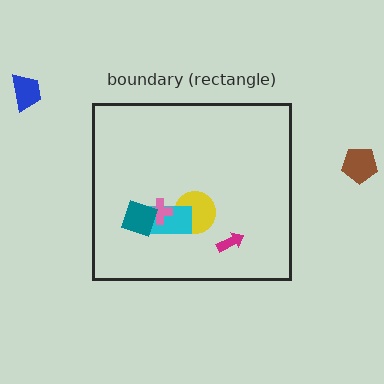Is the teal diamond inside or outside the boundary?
Inside.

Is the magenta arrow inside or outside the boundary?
Inside.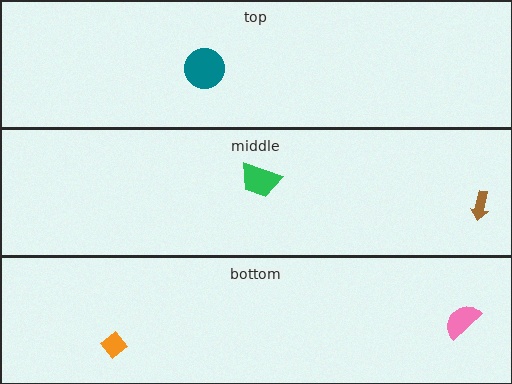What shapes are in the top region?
The teal circle.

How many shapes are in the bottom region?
2.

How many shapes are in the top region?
1.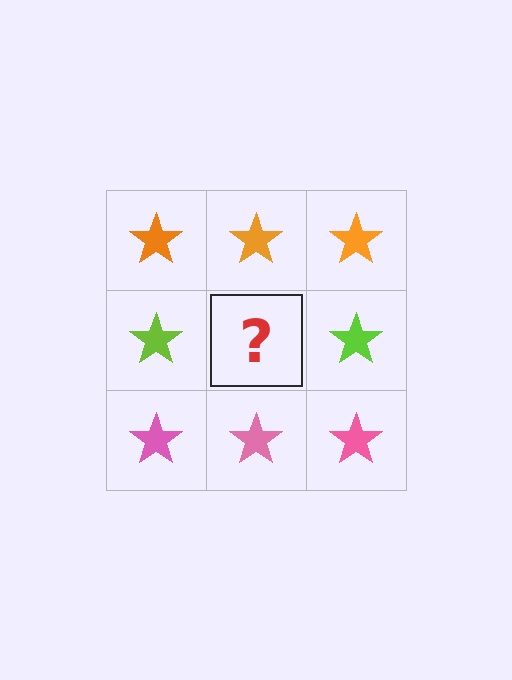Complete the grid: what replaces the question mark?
The question mark should be replaced with a lime star.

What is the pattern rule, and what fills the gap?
The rule is that each row has a consistent color. The gap should be filled with a lime star.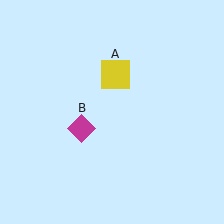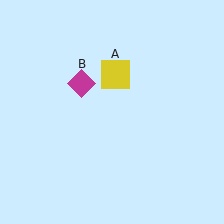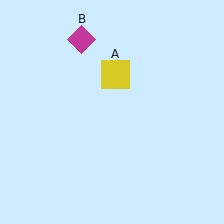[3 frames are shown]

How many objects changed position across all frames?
1 object changed position: magenta diamond (object B).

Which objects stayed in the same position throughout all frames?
Yellow square (object A) remained stationary.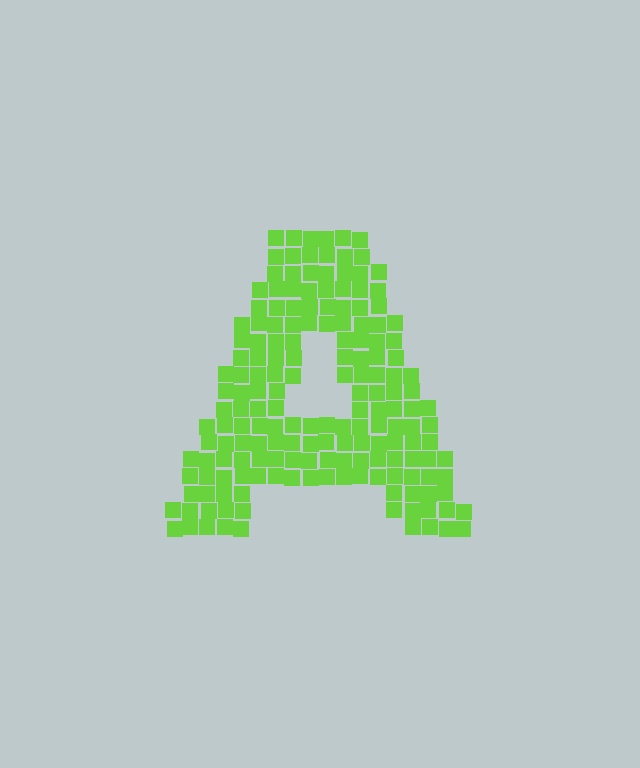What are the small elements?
The small elements are squares.